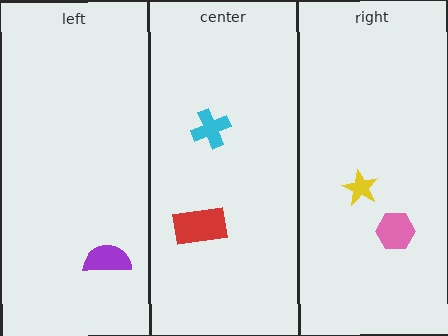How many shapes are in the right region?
2.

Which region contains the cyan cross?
The center region.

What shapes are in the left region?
The purple semicircle.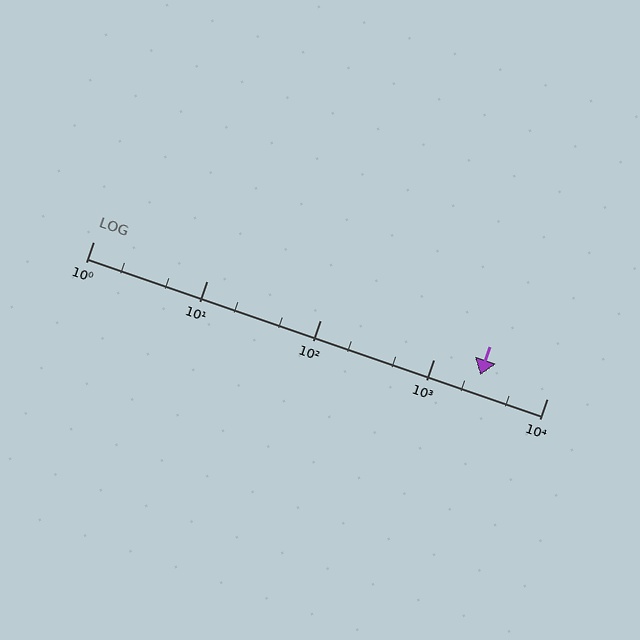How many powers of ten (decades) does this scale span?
The scale spans 4 decades, from 1 to 10000.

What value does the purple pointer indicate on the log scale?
The pointer indicates approximately 2600.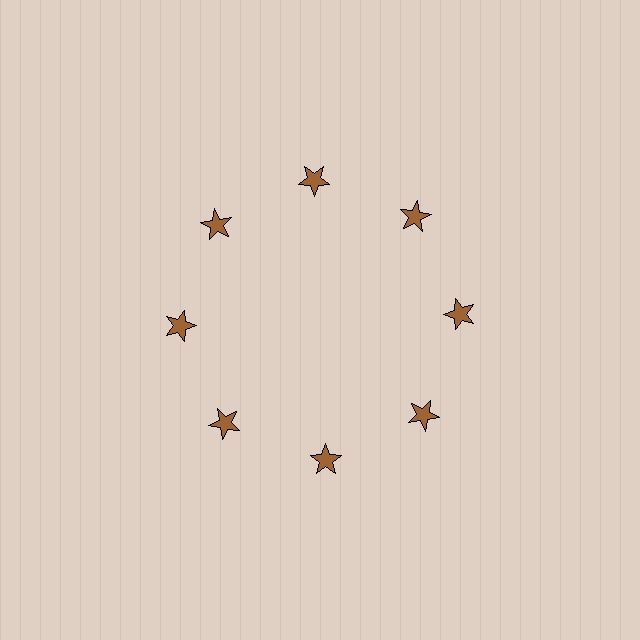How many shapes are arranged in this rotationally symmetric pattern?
There are 8 shapes, arranged in 8 groups of 1.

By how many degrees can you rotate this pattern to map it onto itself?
The pattern maps onto itself every 45 degrees of rotation.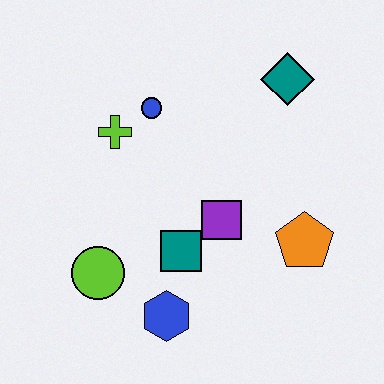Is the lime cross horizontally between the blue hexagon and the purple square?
No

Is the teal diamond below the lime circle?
No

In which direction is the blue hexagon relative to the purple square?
The blue hexagon is below the purple square.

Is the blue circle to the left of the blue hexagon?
Yes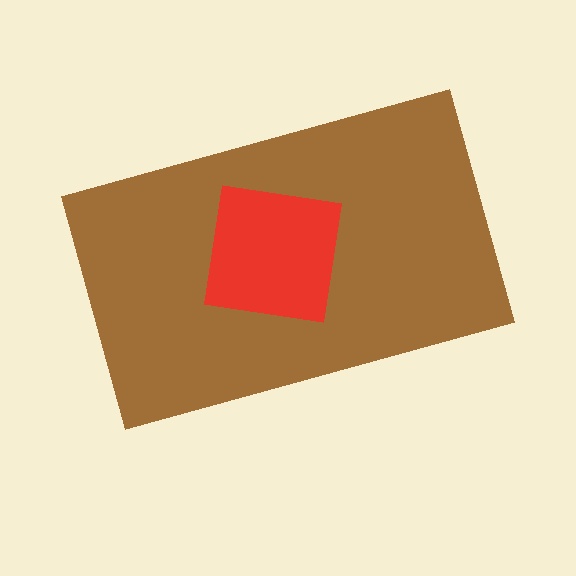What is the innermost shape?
The red square.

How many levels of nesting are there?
2.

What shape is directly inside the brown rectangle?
The red square.